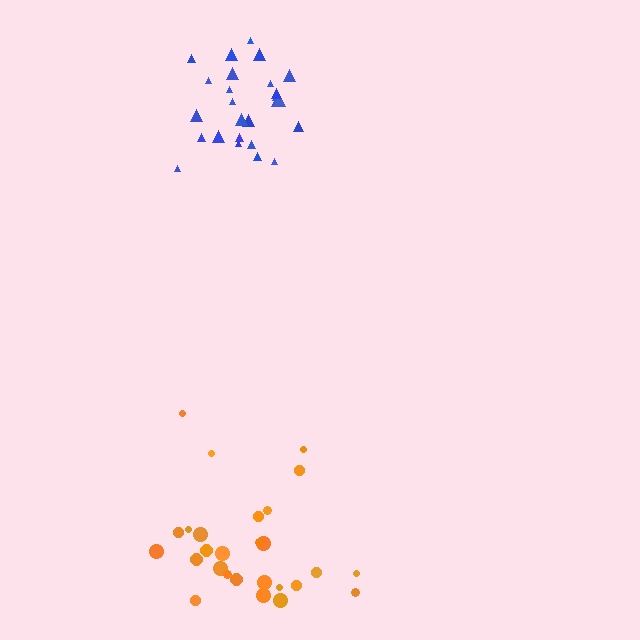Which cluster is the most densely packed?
Blue.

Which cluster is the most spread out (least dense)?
Orange.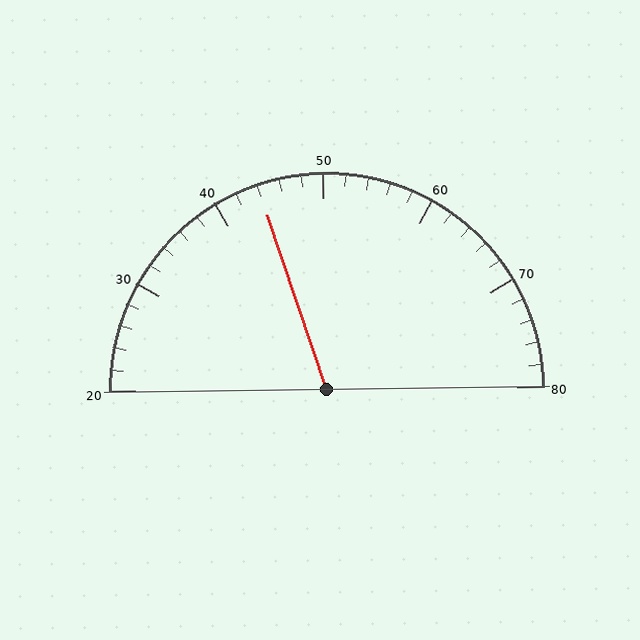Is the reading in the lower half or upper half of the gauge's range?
The reading is in the lower half of the range (20 to 80).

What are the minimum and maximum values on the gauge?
The gauge ranges from 20 to 80.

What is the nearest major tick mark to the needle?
The nearest major tick mark is 40.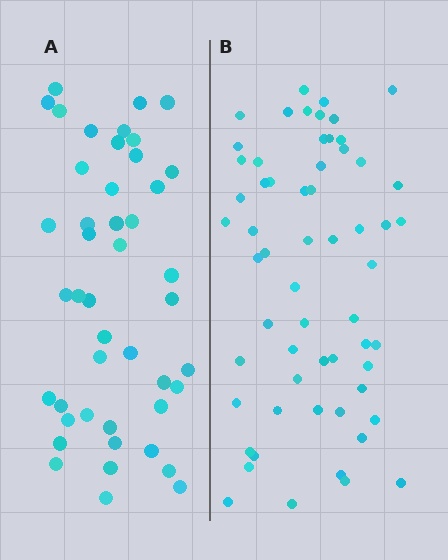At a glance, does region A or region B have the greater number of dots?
Region B (the right region) has more dots.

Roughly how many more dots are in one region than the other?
Region B has approximately 15 more dots than region A.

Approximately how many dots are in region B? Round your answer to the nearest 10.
About 60 dots.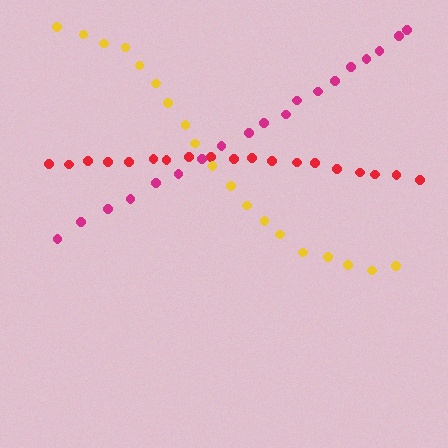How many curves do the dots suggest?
There are 3 distinct paths.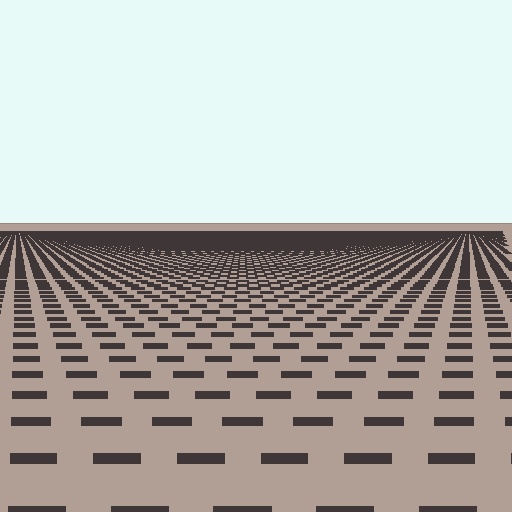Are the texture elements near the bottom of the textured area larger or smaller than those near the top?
Larger. Near the bottom, elements are closer to the viewer and appear at a bigger on-screen size.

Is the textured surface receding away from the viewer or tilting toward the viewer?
The surface is receding away from the viewer. Texture elements get smaller and denser toward the top.